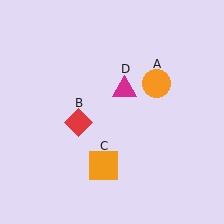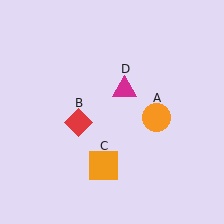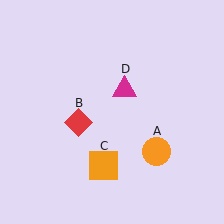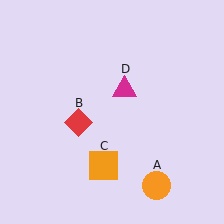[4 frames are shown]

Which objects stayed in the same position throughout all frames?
Red diamond (object B) and orange square (object C) and magenta triangle (object D) remained stationary.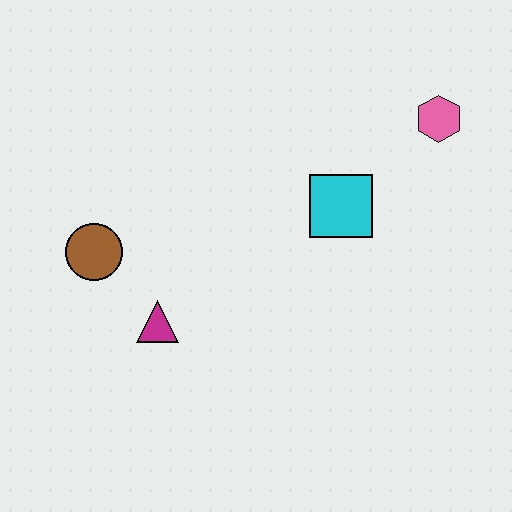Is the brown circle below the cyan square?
Yes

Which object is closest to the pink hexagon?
The cyan square is closest to the pink hexagon.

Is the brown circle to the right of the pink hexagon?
No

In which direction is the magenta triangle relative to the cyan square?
The magenta triangle is to the left of the cyan square.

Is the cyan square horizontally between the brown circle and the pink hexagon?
Yes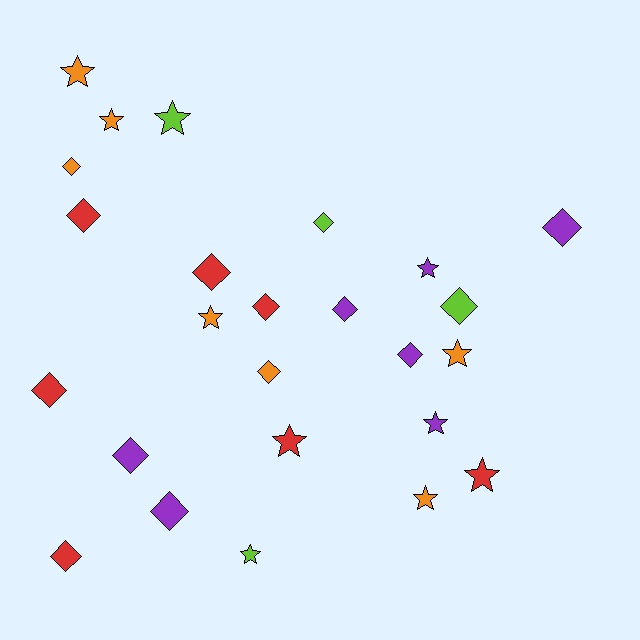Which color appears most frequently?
Orange, with 7 objects.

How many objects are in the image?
There are 25 objects.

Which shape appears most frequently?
Diamond, with 14 objects.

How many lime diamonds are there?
There are 2 lime diamonds.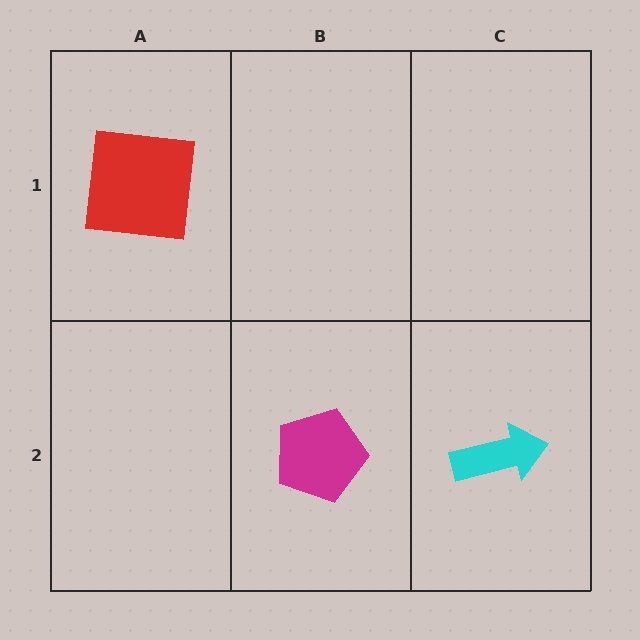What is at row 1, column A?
A red square.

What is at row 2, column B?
A magenta pentagon.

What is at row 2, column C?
A cyan arrow.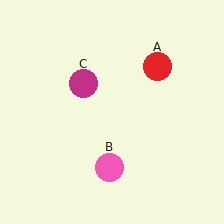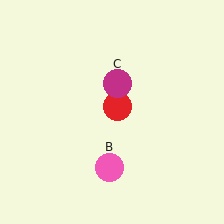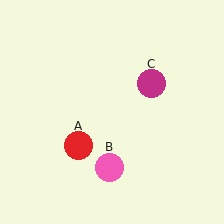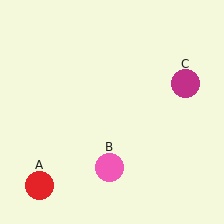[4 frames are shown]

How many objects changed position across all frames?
2 objects changed position: red circle (object A), magenta circle (object C).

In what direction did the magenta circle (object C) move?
The magenta circle (object C) moved right.